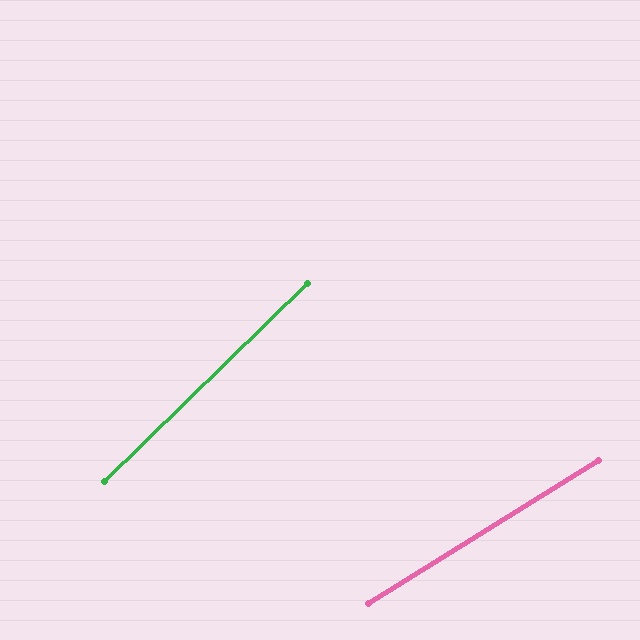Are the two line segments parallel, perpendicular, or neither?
Neither parallel nor perpendicular — they differ by about 12°.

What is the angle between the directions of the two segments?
Approximately 12 degrees.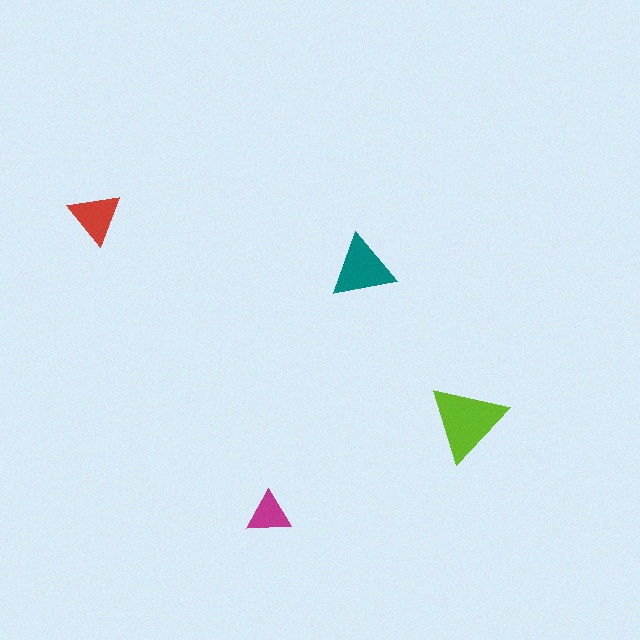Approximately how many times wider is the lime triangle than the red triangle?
About 1.5 times wider.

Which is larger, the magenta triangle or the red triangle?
The red one.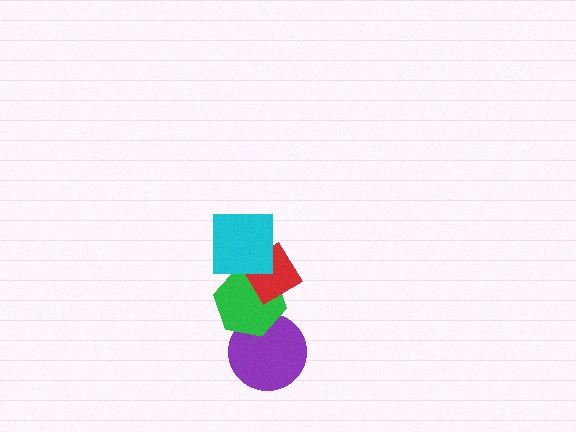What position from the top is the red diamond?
The red diamond is 2nd from the top.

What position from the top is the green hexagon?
The green hexagon is 3rd from the top.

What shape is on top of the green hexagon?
The red diamond is on top of the green hexagon.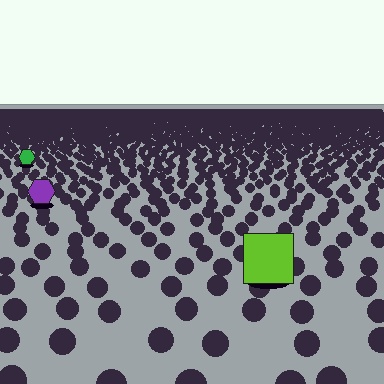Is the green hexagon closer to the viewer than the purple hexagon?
No. The purple hexagon is closer — you can tell from the texture gradient: the ground texture is coarser near it.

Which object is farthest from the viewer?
The green hexagon is farthest from the viewer. It appears smaller and the ground texture around it is denser.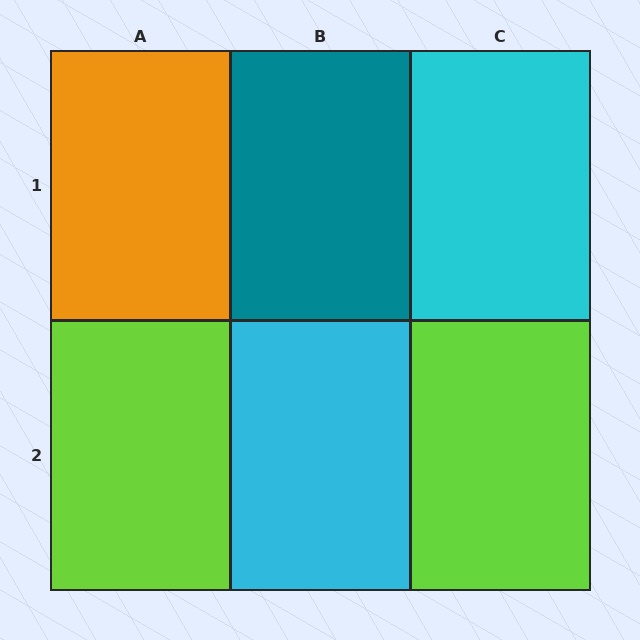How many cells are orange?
1 cell is orange.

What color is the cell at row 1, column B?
Teal.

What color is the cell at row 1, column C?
Cyan.